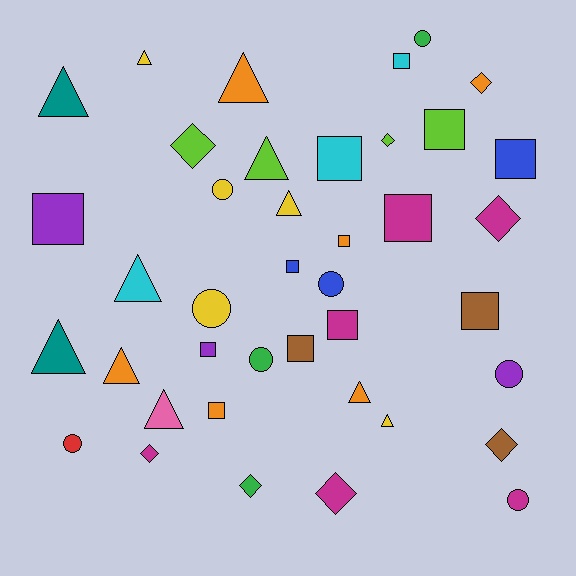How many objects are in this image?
There are 40 objects.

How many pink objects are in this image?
There is 1 pink object.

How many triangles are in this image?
There are 11 triangles.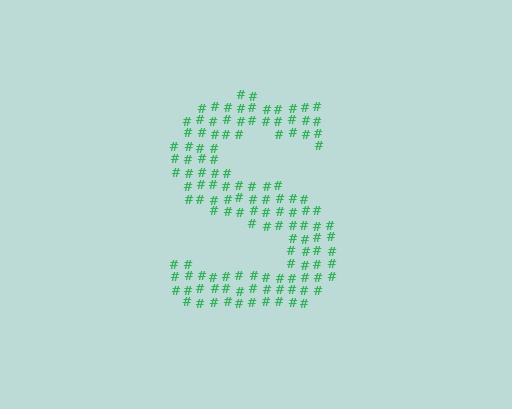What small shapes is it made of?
It is made of small hash symbols.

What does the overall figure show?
The overall figure shows the letter S.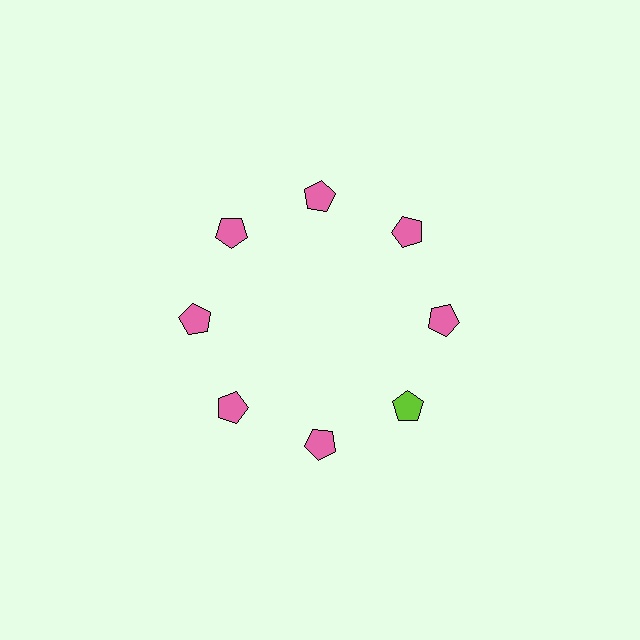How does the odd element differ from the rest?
It has a different color: lime instead of pink.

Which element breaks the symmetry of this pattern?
The lime pentagon at roughly the 4 o'clock position breaks the symmetry. All other shapes are pink pentagons.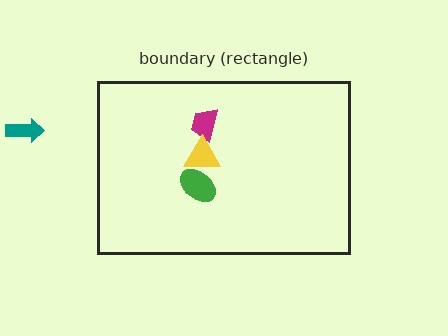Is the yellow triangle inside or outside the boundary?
Inside.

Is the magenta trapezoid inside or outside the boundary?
Inside.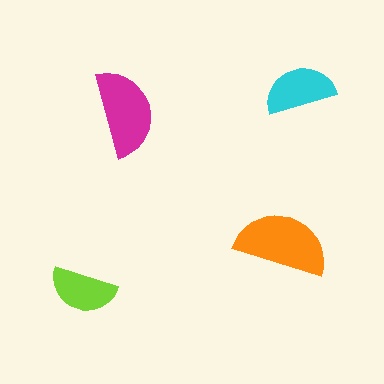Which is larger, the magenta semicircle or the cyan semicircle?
The magenta one.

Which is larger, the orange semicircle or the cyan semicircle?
The orange one.